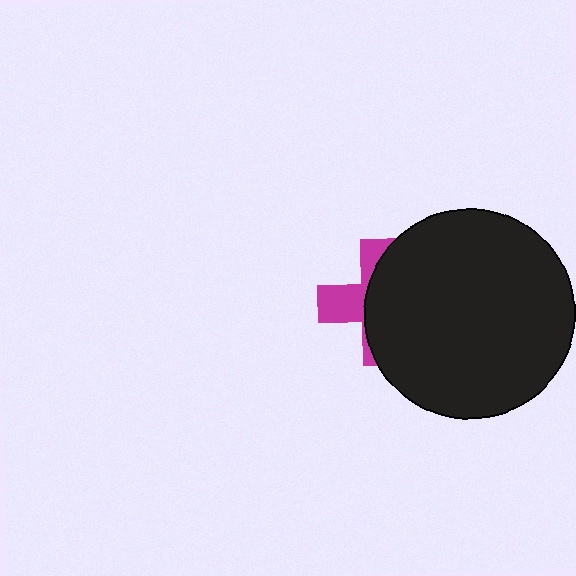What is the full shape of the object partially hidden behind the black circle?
The partially hidden object is a magenta cross.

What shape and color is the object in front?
The object in front is a black circle.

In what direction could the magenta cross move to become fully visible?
The magenta cross could move left. That would shift it out from behind the black circle entirely.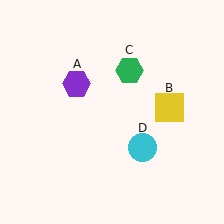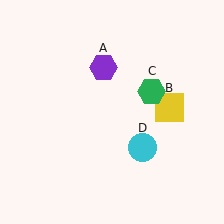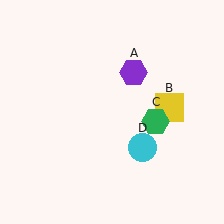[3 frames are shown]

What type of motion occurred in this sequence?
The purple hexagon (object A), green hexagon (object C) rotated clockwise around the center of the scene.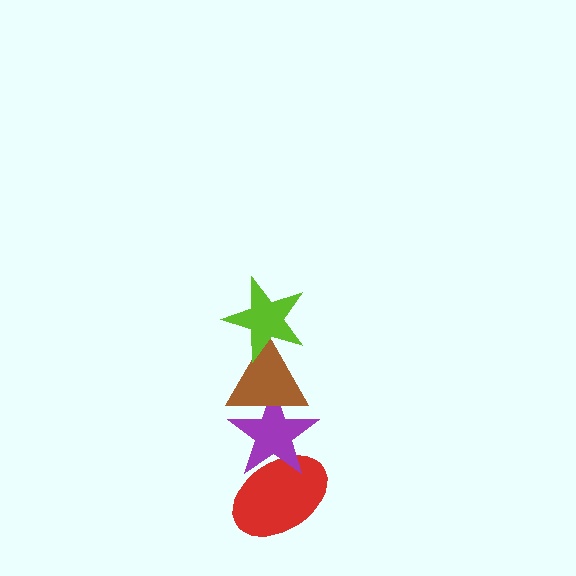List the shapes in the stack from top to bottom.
From top to bottom: the lime star, the brown triangle, the purple star, the red ellipse.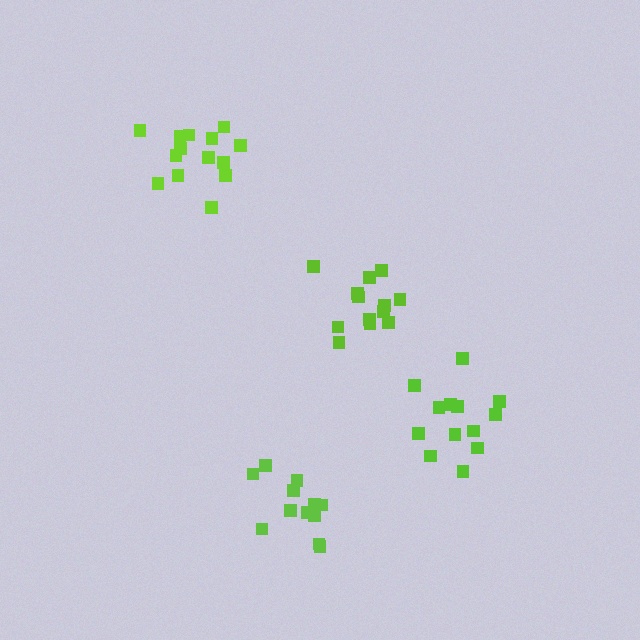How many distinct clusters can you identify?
There are 4 distinct clusters.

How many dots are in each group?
Group 1: 12 dots, Group 2: 13 dots, Group 3: 13 dots, Group 4: 14 dots (52 total).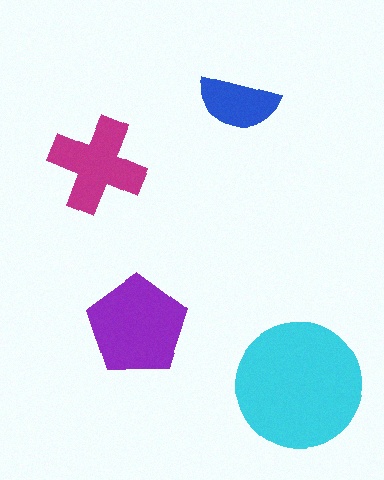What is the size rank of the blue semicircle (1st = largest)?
4th.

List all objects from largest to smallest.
The cyan circle, the purple pentagon, the magenta cross, the blue semicircle.